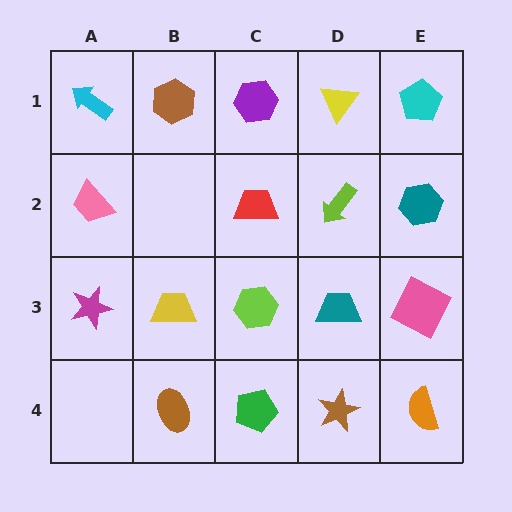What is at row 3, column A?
A magenta star.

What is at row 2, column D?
A lime arrow.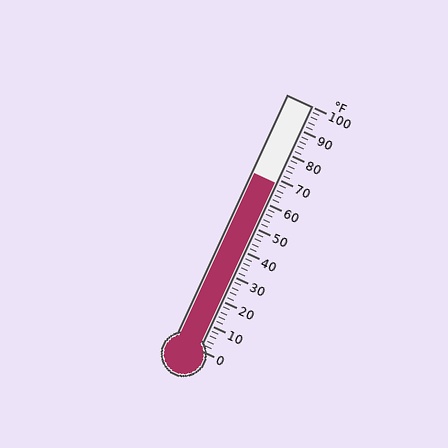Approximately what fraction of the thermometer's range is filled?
The thermometer is filled to approximately 70% of its range.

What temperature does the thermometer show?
The thermometer shows approximately 68°F.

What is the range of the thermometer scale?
The thermometer scale ranges from 0°F to 100°F.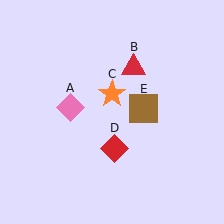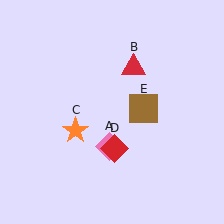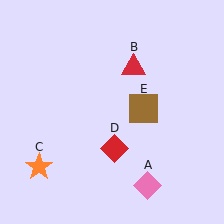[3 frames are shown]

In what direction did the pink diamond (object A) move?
The pink diamond (object A) moved down and to the right.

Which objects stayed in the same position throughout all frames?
Red triangle (object B) and red diamond (object D) and brown square (object E) remained stationary.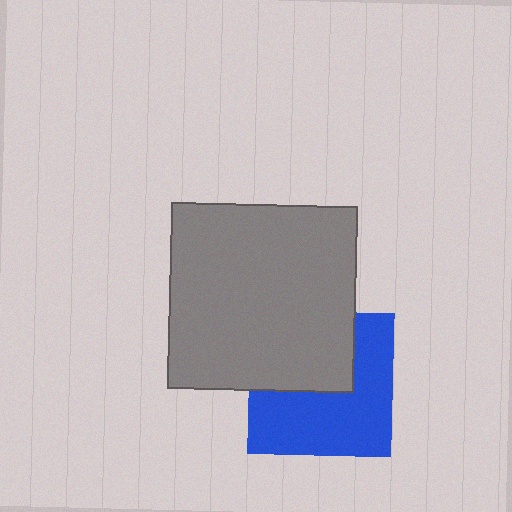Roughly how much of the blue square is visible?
About half of it is visible (roughly 58%).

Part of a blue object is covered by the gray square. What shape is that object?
It is a square.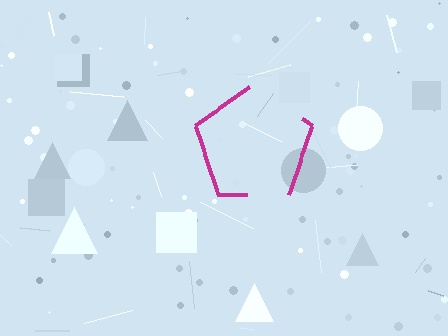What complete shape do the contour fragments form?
The contour fragments form a pentagon.